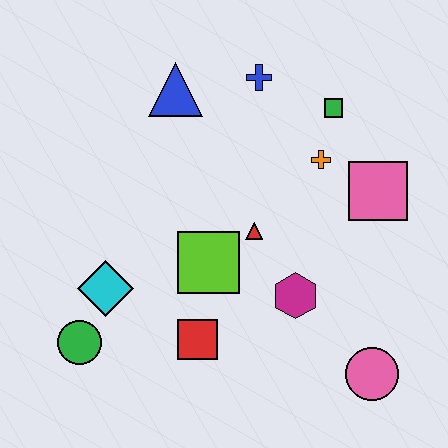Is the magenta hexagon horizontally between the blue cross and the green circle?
No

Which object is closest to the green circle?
The cyan diamond is closest to the green circle.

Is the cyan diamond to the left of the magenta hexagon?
Yes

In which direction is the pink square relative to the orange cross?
The pink square is to the right of the orange cross.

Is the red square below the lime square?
Yes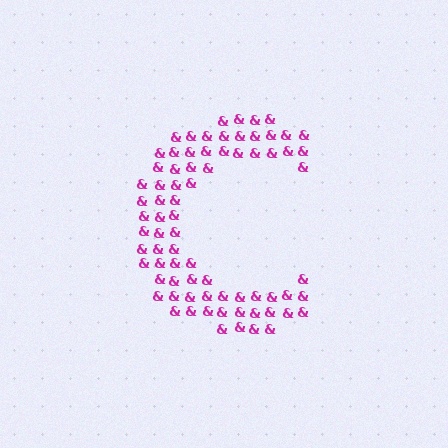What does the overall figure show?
The overall figure shows the letter C.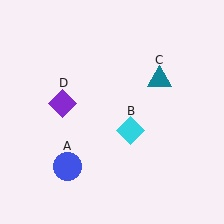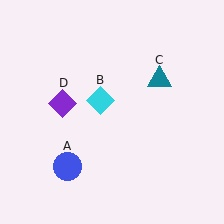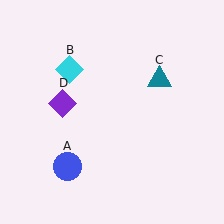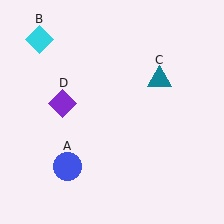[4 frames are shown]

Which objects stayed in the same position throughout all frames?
Blue circle (object A) and teal triangle (object C) and purple diamond (object D) remained stationary.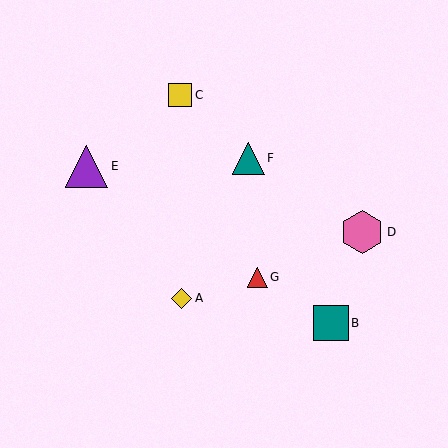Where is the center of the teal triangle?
The center of the teal triangle is at (249, 158).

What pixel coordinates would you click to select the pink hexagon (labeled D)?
Click at (362, 232) to select the pink hexagon D.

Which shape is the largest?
The pink hexagon (labeled D) is the largest.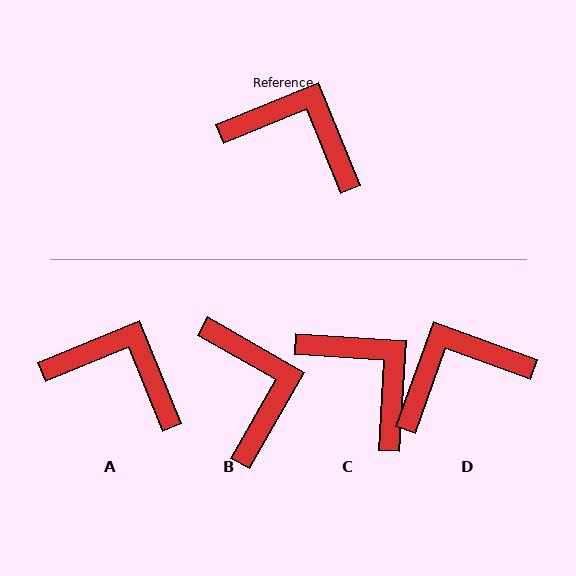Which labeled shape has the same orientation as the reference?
A.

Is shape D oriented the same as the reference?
No, it is off by about 48 degrees.